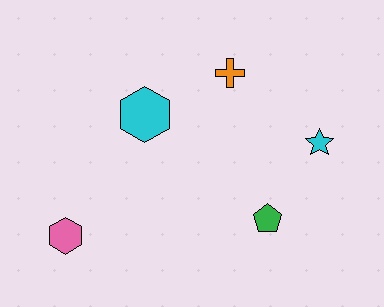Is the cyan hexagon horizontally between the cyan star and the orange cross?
No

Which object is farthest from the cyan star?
The pink hexagon is farthest from the cyan star.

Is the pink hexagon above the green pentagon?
No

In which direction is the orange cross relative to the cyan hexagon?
The orange cross is to the right of the cyan hexagon.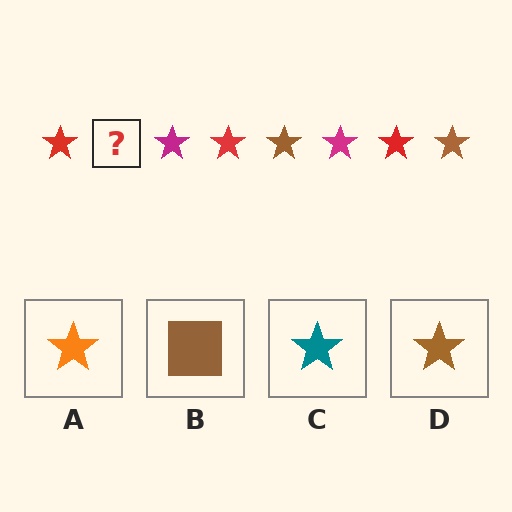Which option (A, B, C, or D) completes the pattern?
D.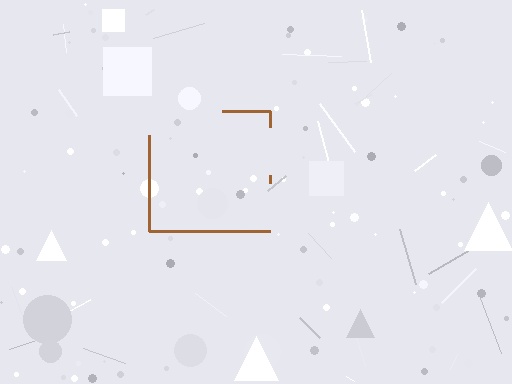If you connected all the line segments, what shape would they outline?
They would outline a square.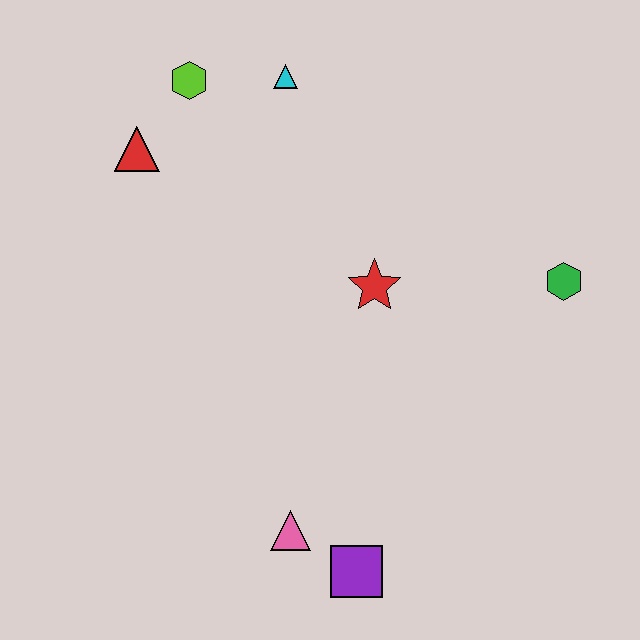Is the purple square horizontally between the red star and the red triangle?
Yes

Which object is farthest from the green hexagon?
The red triangle is farthest from the green hexagon.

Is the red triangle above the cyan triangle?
No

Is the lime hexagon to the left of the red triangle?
No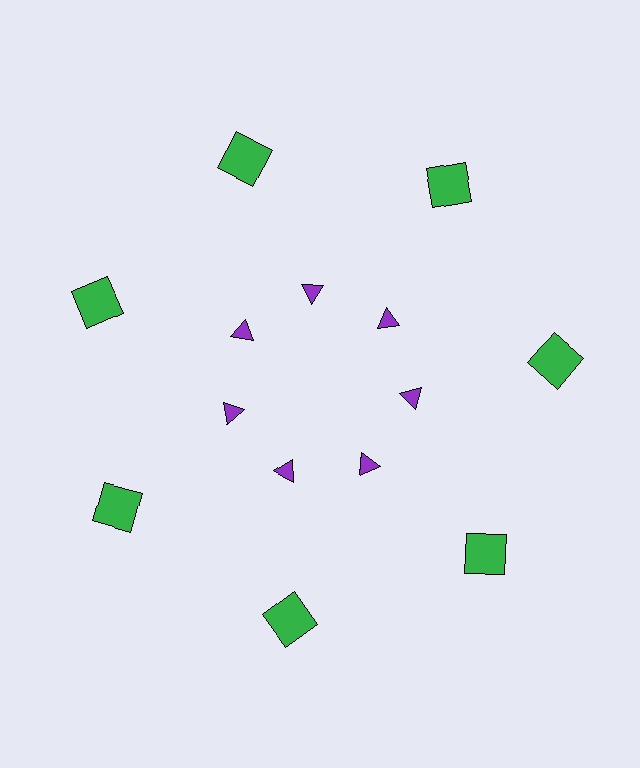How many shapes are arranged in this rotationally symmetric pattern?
There are 14 shapes, arranged in 7 groups of 2.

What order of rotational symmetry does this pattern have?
This pattern has 7-fold rotational symmetry.